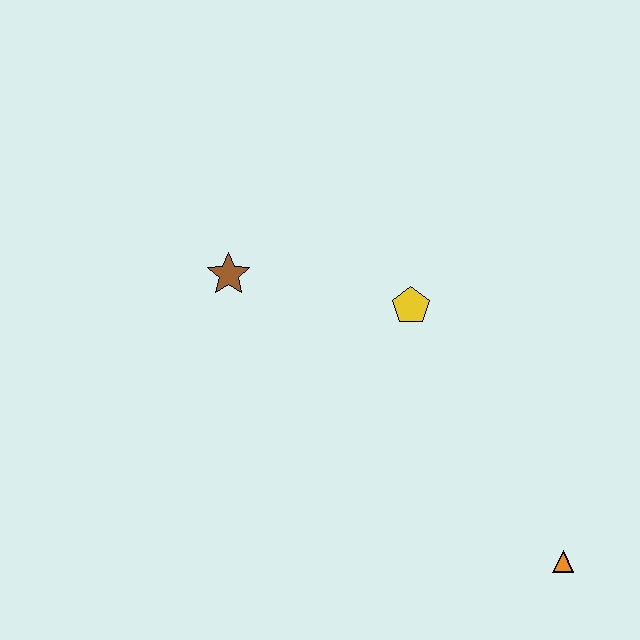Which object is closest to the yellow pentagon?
The brown star is closest to the yellow pentagon.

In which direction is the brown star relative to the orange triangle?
The brown star is to the left of the orange triangle.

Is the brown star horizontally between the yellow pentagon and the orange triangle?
No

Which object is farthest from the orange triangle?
The brown star is farthest from the orange triangle.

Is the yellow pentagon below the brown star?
Yes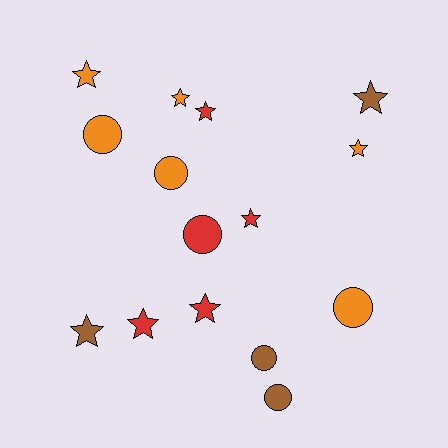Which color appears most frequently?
Orange, with 6 objects.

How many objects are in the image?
There are 15 objects.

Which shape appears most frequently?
Star, with 9 objects.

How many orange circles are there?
There are 3 orange circles.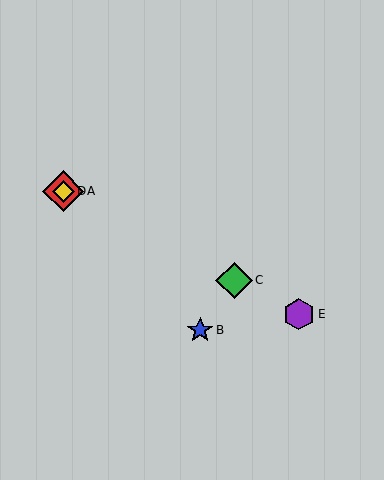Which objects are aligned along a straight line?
Objects A, C, D, E are aligned along a straight line.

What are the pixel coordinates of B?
Object B is at (200, 330).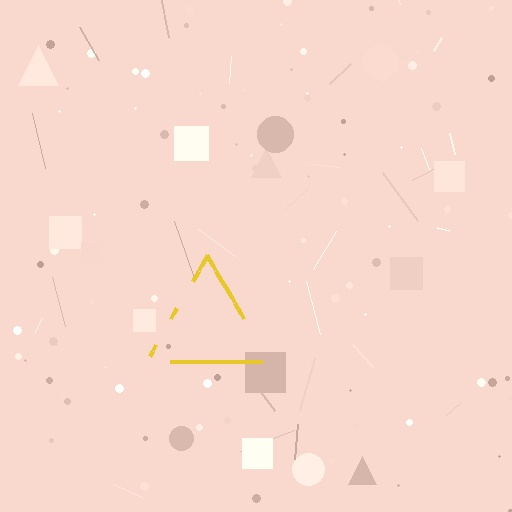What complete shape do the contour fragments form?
The contour fragments form a triangle.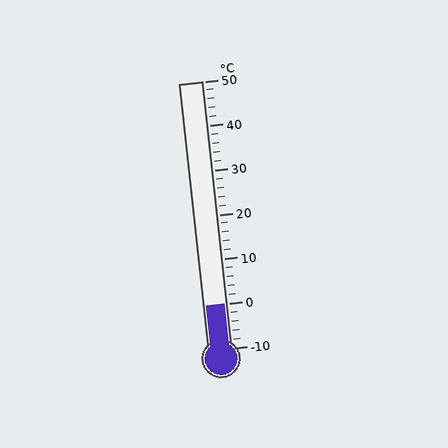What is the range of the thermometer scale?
The thermometer scale ranges from -10°C to 50°C.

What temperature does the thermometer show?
The thermometer shows approximately 0°C.